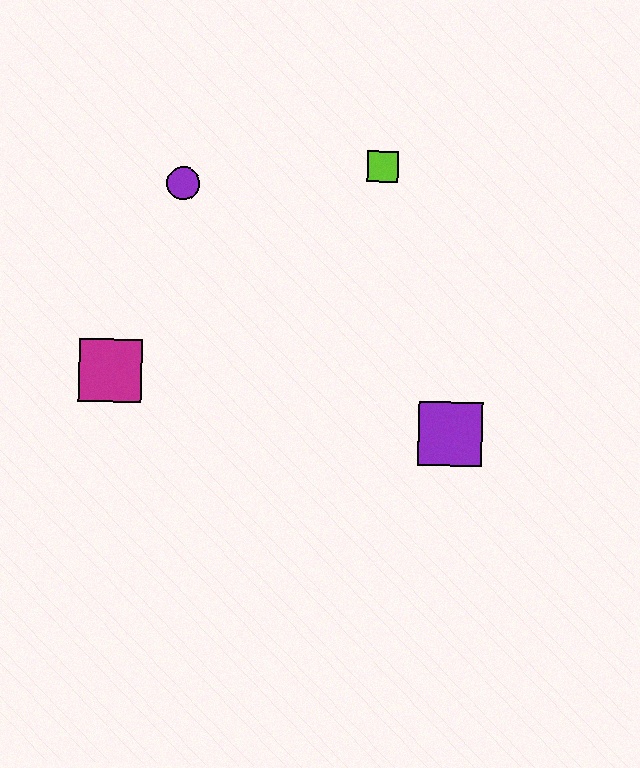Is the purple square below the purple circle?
Yes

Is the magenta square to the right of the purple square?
No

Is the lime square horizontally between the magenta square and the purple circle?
No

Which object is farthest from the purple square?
The purple circle is farthest from the purple square.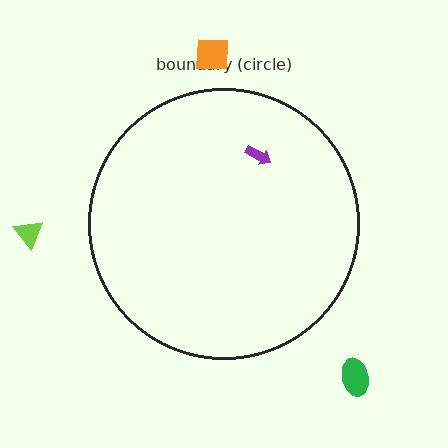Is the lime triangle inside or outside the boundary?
Outside.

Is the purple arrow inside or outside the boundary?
Inside.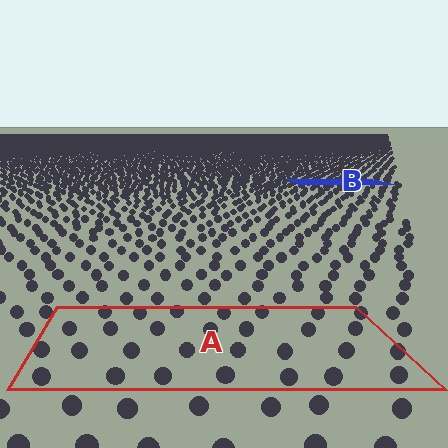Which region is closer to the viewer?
Region A is closer. The texture elements there are larger and more spread out.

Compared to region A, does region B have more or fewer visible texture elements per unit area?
Region B has more texture elements per unit area — they are packed more densely because it is farther away.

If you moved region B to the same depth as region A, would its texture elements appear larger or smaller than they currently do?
They would appear larger. At a closer depth, the same texture elements are projected at a bigger on-screen size.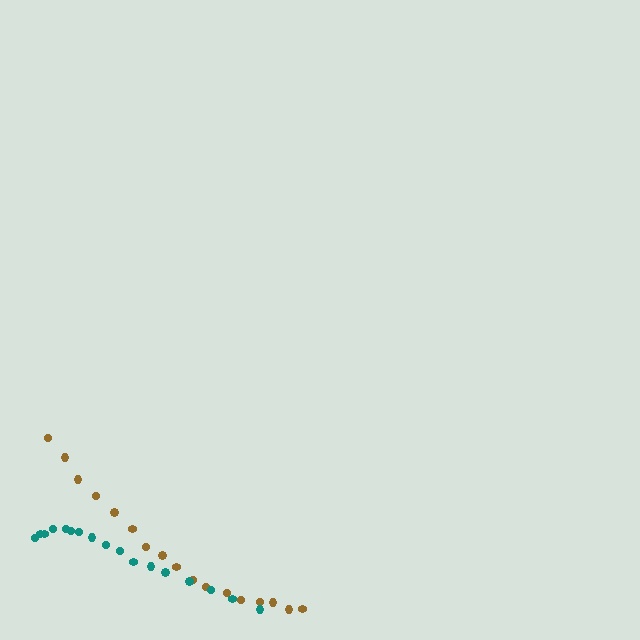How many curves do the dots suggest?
There are 2 distinct paths.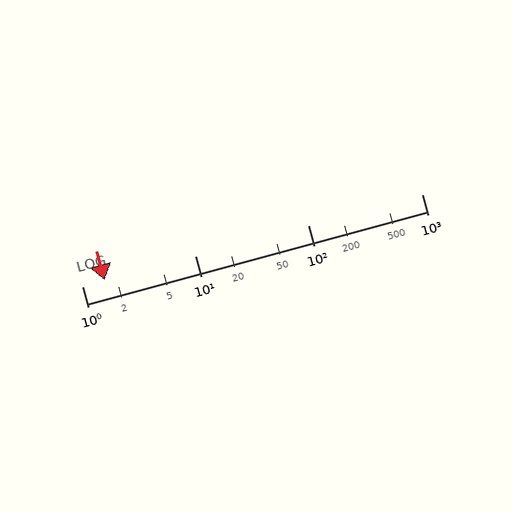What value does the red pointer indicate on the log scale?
The pointer indicates approximately 1.6.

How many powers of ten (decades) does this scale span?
The scale spans 3 decades, from 1 to 1000.